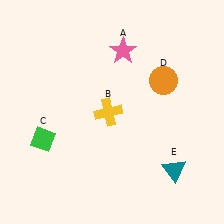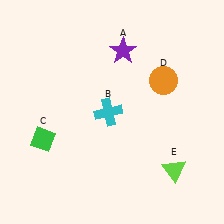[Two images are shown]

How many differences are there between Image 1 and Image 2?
There are 3 differences between the two images.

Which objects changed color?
A changed from pink to purple. B changed from yellow to cyan. E changed from teal to lime.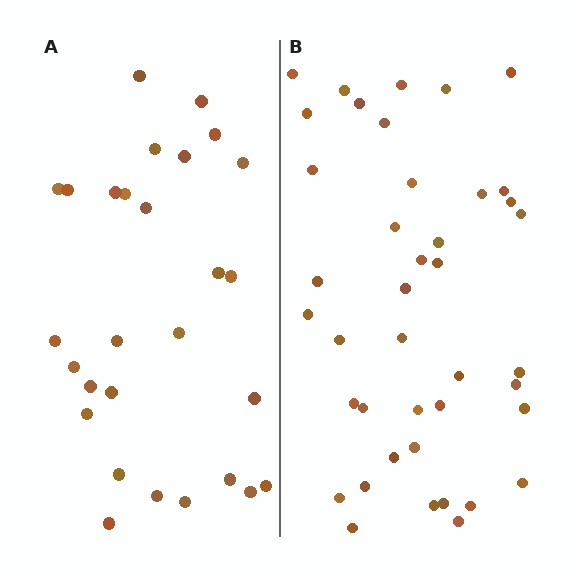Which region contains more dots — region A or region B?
Region B (the right region) has more dots.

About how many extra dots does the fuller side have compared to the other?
Region B has approximately 15 more dots than region A.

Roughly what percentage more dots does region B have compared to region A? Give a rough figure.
About 45% more.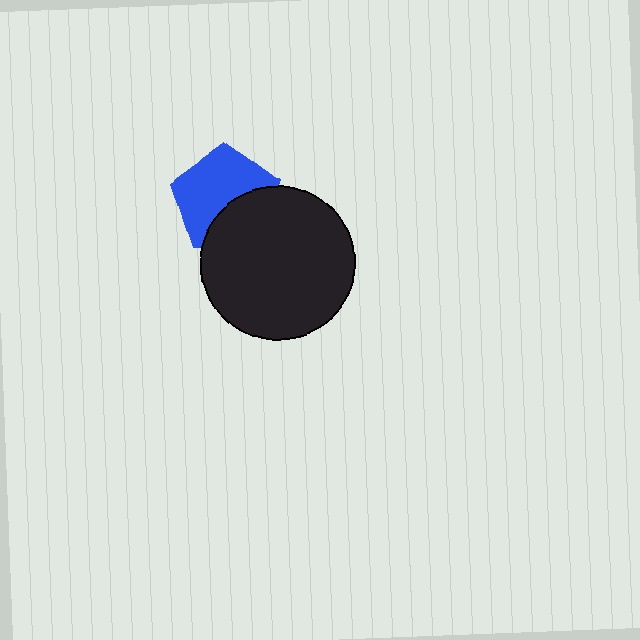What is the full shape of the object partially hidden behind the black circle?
The partially hidden object is a blue pentagon.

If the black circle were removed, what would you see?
You would see the complete blue pentagon.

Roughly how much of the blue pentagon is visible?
About half of it is visible (roughly 63%).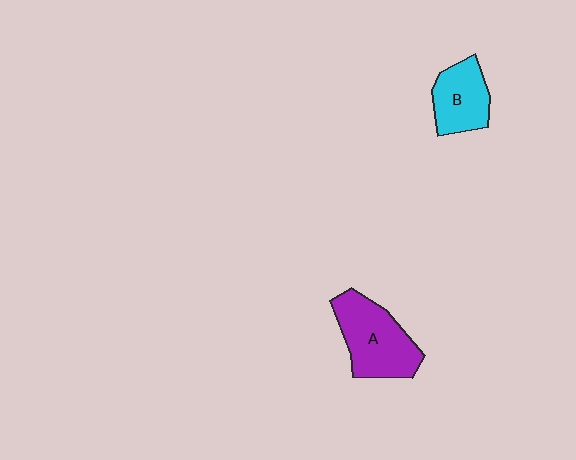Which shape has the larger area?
Shape A (purple).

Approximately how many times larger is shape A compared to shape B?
Approximately 1.4 times.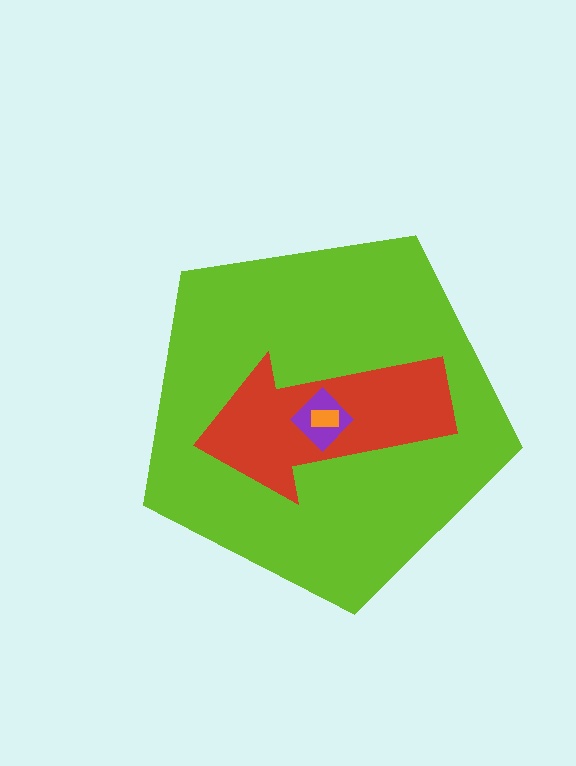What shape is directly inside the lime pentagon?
The red arrow.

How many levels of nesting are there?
4.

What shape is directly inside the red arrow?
The purple diamond.